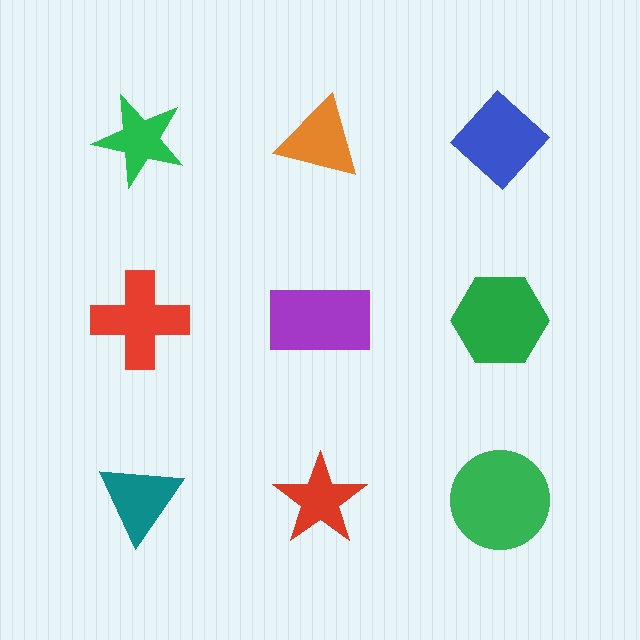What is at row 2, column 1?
A red cross.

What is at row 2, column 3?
A green hexagon.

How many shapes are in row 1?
3 shapes.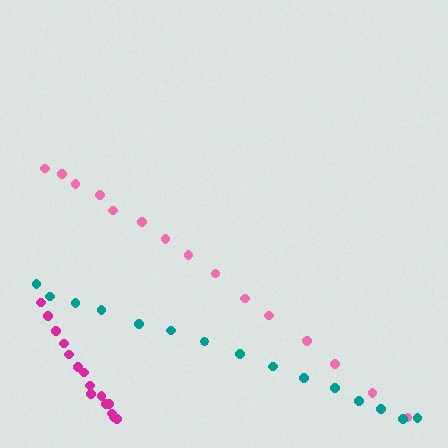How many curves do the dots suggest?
There are 3 distinct paths.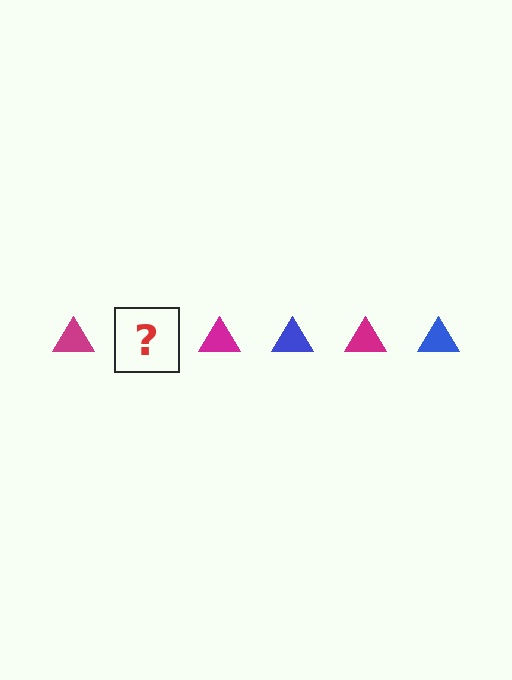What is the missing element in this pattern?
The missing element is a blue triangle.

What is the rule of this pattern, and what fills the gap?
The rule is that the pattern cycles through magenta, blue triangles. The gap should be filled with a blue triangle.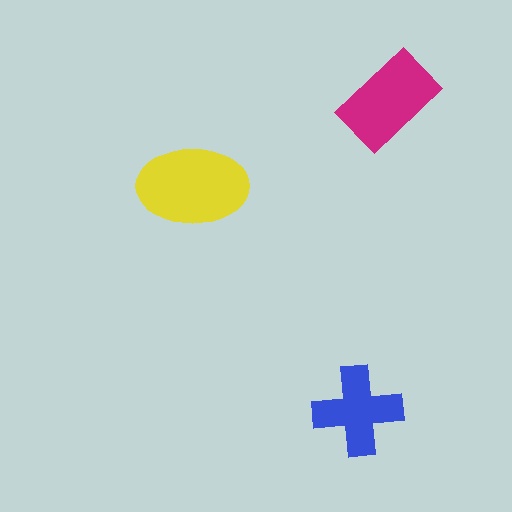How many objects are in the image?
There are 3 objects in the image.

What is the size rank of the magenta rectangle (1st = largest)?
2nd.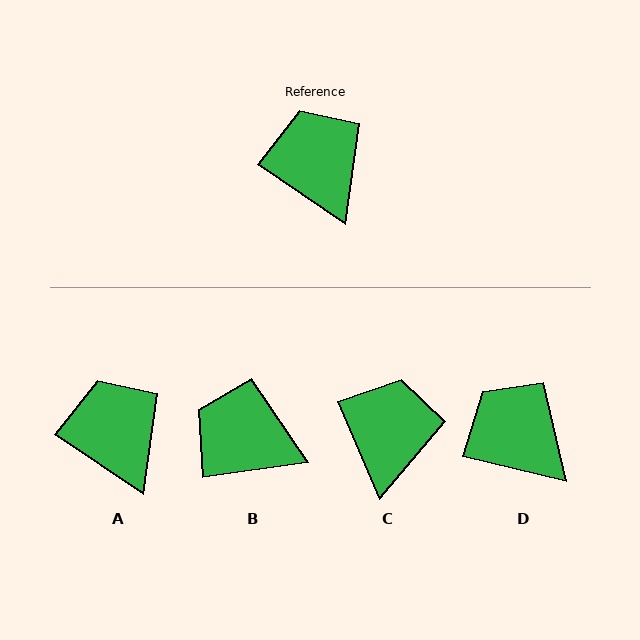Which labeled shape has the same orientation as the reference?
A.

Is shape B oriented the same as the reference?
No, it is off by about 42 degrees.